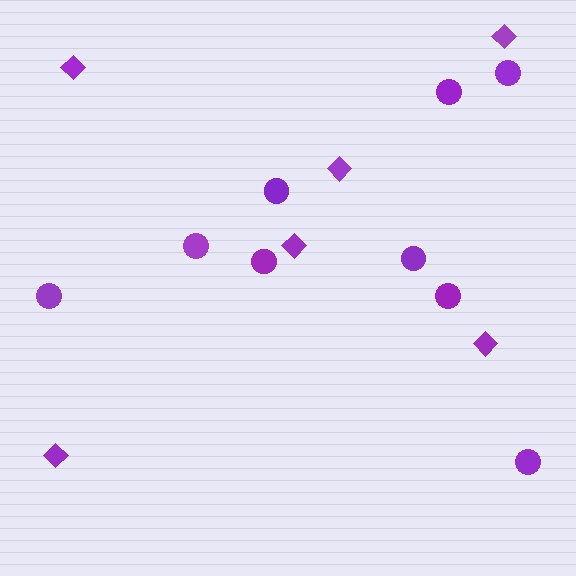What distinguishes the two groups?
There are 2 groups: one group of diamonds (6) and one group of circles (9).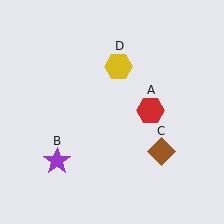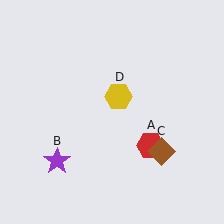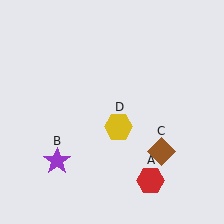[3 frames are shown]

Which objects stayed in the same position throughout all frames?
Purple star (object B) and brown diamond (object C) remained stationary.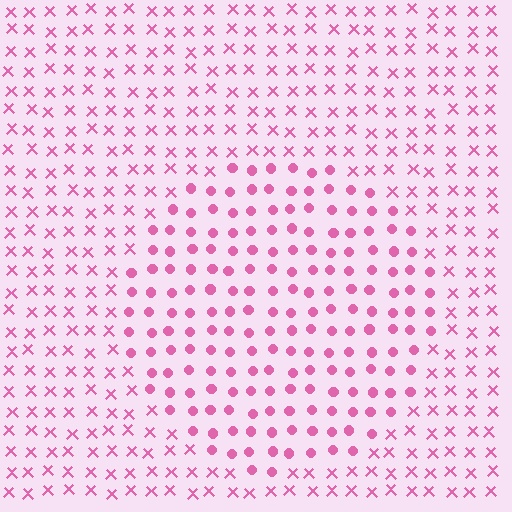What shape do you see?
I see a circle.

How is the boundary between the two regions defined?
The boundary is defined by a change in element shape: circles inside vs. X marks outside. All elements share the same color and spacing.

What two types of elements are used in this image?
The image uses circles inside the circle region and X marks outside it.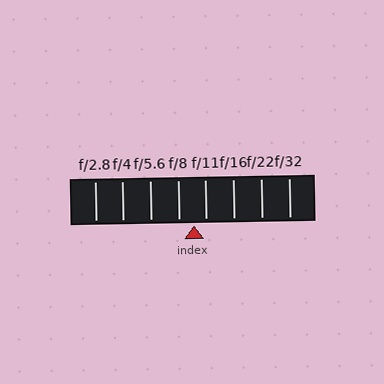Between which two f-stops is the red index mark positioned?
The index mark is between f/8 and f/11.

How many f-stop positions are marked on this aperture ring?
There are 8 f-stop positions marked.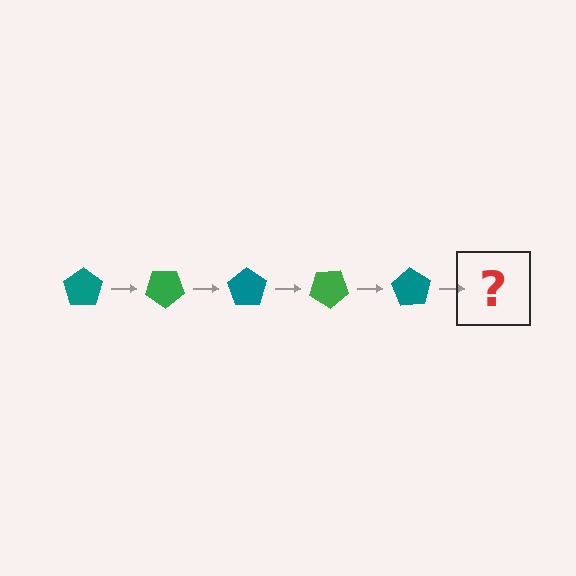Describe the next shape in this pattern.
It should be a green pentagon, rotated 175 degrees from the start.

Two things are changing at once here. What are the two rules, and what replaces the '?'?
The two rules are that it rotates 35 degrees each step and the color cycles through teal and green. The '?' should be a green pentagon, rotated 175 degrees from the start.